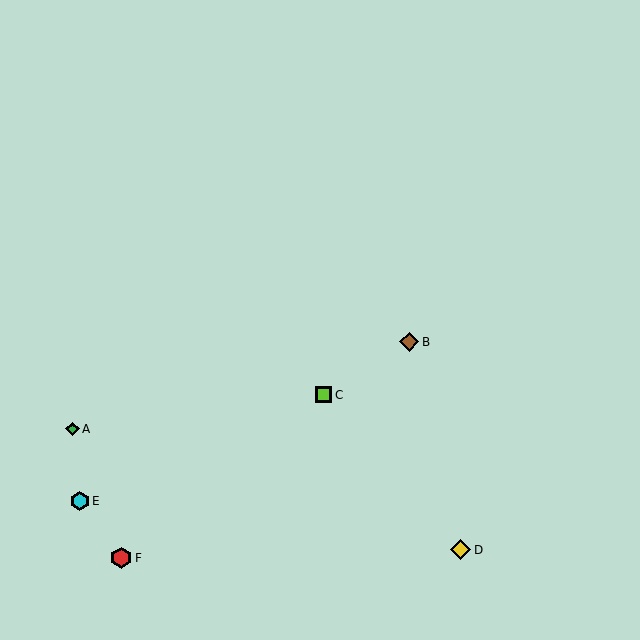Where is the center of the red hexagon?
The center of the red hexagon is at (121, 558).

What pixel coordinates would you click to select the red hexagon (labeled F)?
Click at (121, 558) to select the red hexagon F.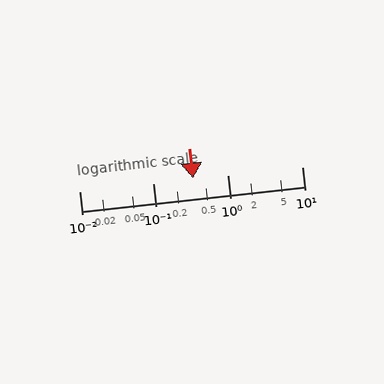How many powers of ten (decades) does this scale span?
The scale spans 3 decades, from 0.01 to 10.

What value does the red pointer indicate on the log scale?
The pointer indicates approximately 0.34.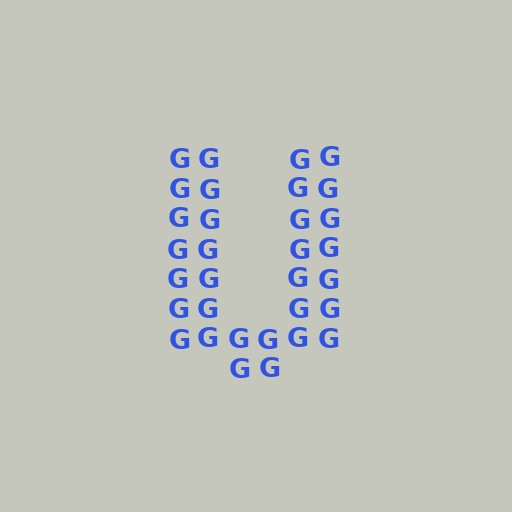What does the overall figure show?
The overall figure shows the letter U.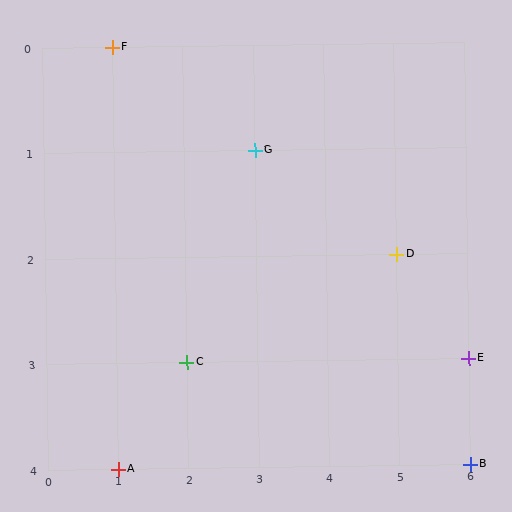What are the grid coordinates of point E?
Point E is at grid coordinates (6, 3).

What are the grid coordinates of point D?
Point D is at grid coordinates (5, 2).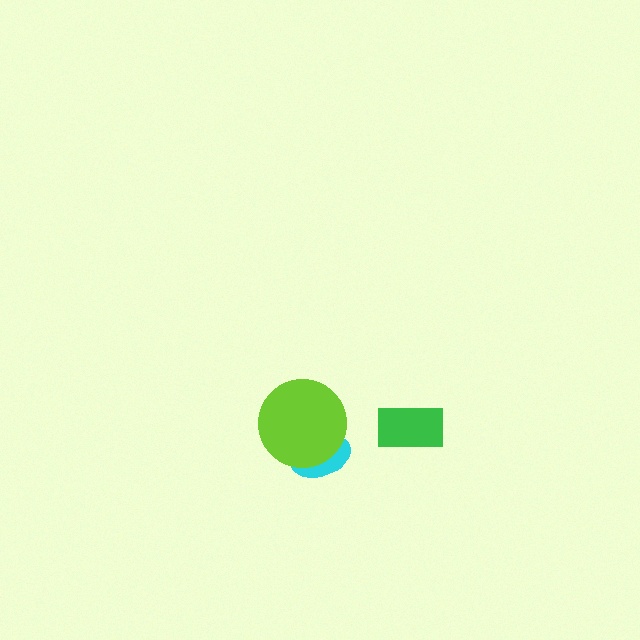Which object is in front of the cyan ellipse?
The lime circle is in front of the cyan ellipse.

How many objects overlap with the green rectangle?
0 objects overlap with the green rectangle.